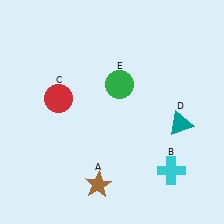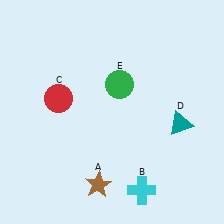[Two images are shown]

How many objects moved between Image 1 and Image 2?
1 object moved between the two images.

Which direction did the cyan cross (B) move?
The cyan cross (B) moved left.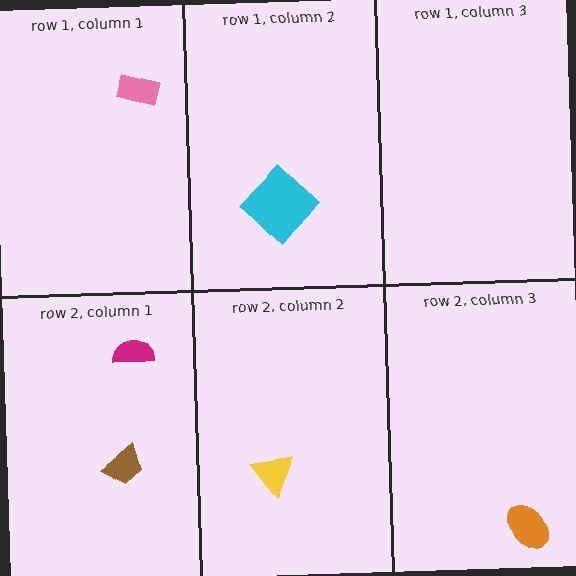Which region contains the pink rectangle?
The row 1, column 1 region.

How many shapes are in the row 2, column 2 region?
1.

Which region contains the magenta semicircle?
The row 2, column 1 region.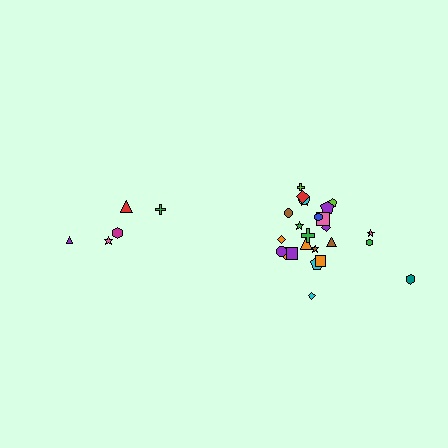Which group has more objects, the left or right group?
The right group.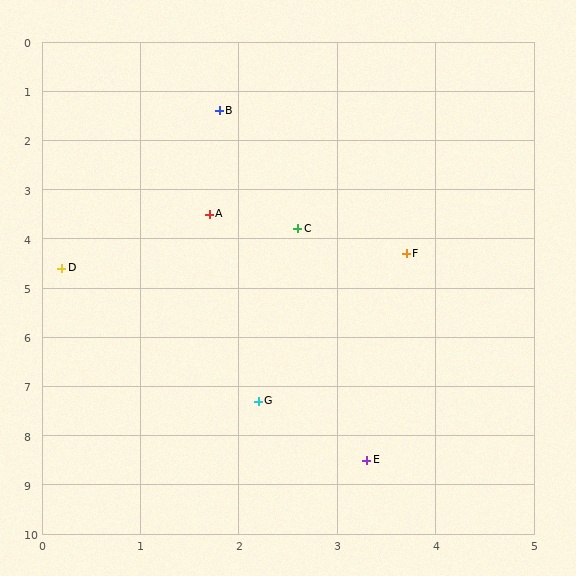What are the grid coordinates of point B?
Point B is at approximately (1.8, 1.4).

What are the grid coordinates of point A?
Point A is at approximately (1.7, 3.5).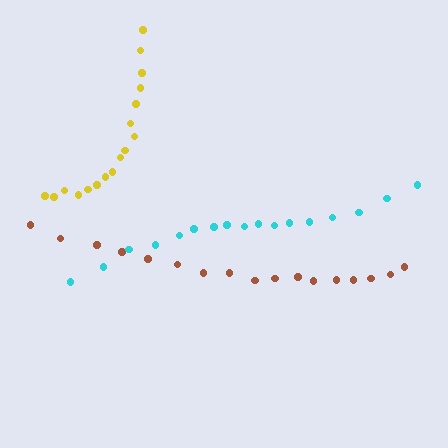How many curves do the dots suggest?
There are 3 distinct paths.